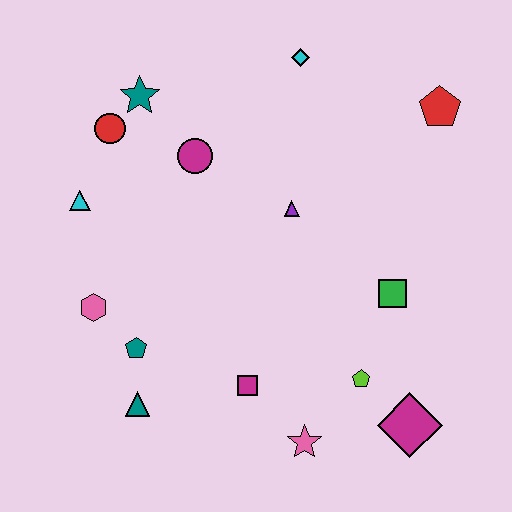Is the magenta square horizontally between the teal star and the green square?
Yes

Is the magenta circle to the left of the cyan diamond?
Yes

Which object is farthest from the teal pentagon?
The red pentagon is farthest from the teal pentagon.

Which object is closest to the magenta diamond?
The lime pentagon is closest to the magenta diamond.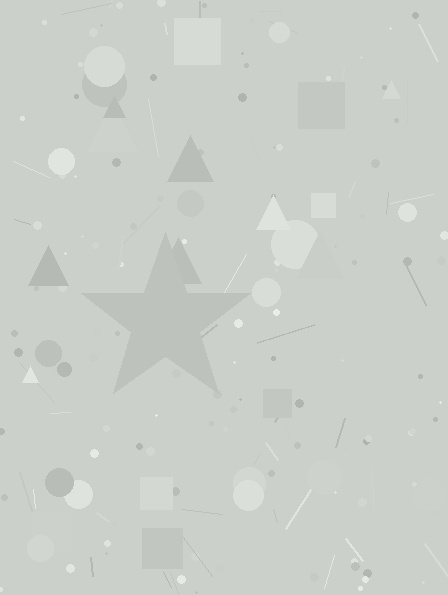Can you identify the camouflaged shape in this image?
The camouflaged shape is a star.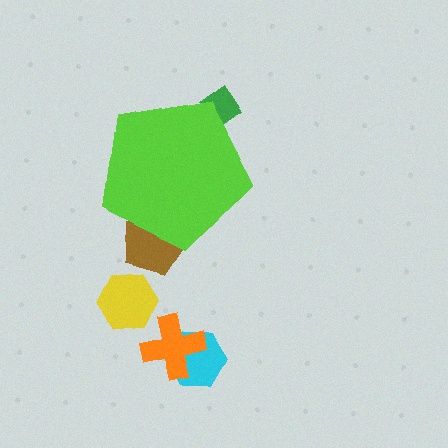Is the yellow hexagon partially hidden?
No, the yellow hexagon is fully visible.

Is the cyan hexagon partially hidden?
No, the cyan hexagon is fully visible.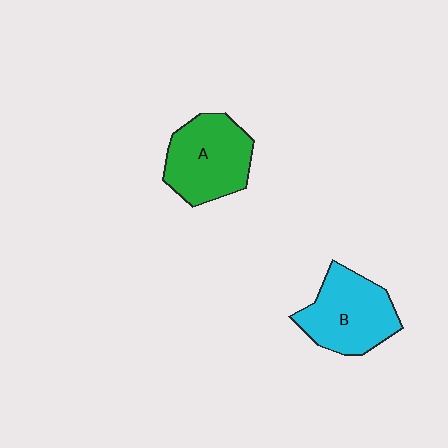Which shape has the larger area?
Shape A (green).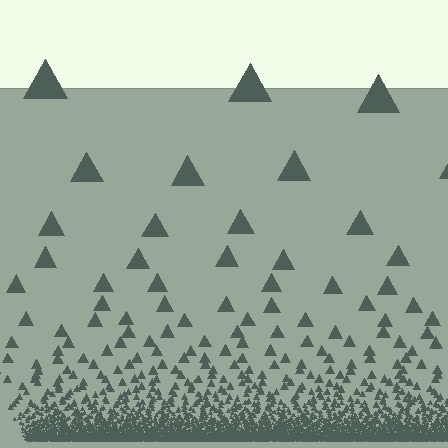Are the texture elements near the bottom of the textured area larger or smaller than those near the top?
Smaller. The gradient is inverted — elements near the bottom are smaller and denser.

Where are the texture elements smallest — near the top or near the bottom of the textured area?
Near the bottom.